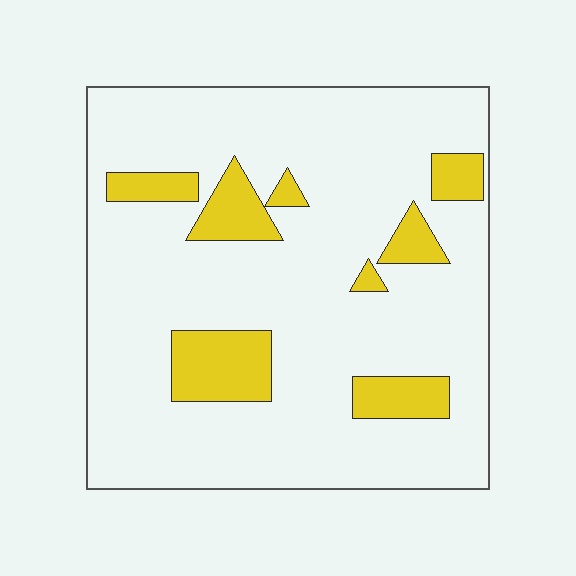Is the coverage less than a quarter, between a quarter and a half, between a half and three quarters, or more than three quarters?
Less than a quarter.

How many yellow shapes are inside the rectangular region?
8.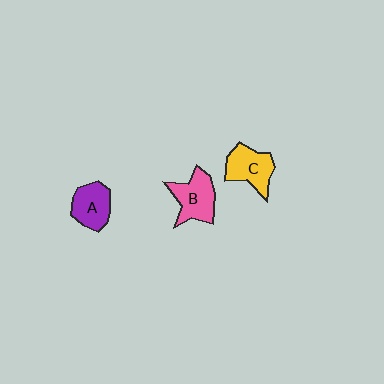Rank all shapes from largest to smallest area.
From largest to smallest: B (pink), C (yellow), A (purple).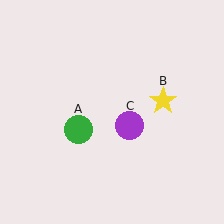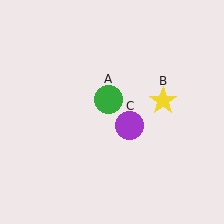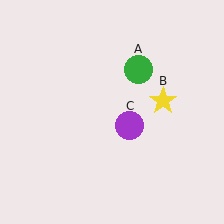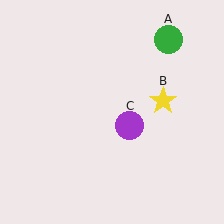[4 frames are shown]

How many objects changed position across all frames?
1 object changed position: green circle (object A).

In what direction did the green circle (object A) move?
The green circle (object A) moved up and to the right.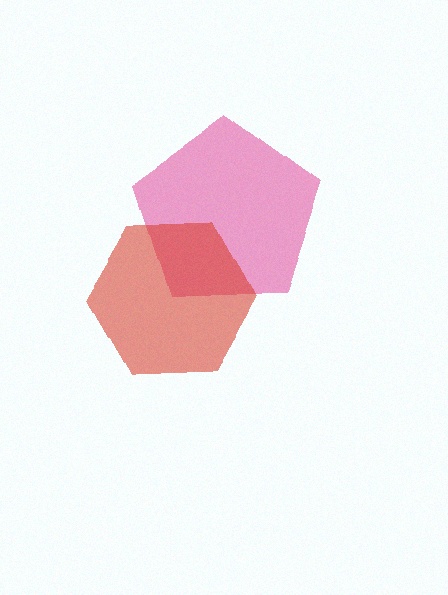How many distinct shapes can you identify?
There are 2 distinct shapes: a pink pentagon, a red hexagon.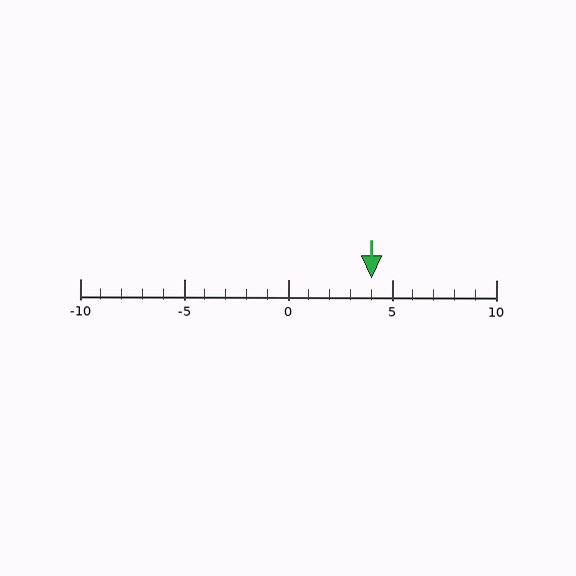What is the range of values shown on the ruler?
The ruler shows values from -10 to 10.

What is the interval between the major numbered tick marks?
The major tick marks are spaced 5 units apart.